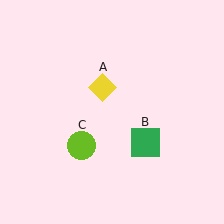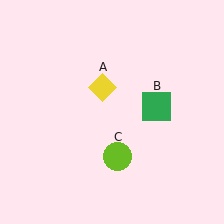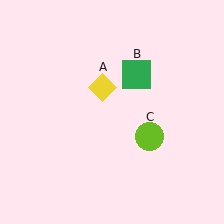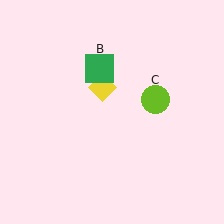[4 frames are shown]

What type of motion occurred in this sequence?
The green square (object B), lime circle (object C) rotated counterclockwise around the center of the scene.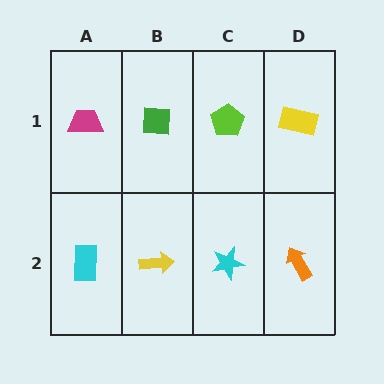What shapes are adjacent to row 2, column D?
A yellow rectangle (row 1, column D), a cyan star (row 2, column C).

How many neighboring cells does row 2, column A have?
2.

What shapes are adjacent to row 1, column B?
A yellow arrow (row 2, column B), a magenta trapezoid (row 1, column A), a lime pentagon (row 1, column C).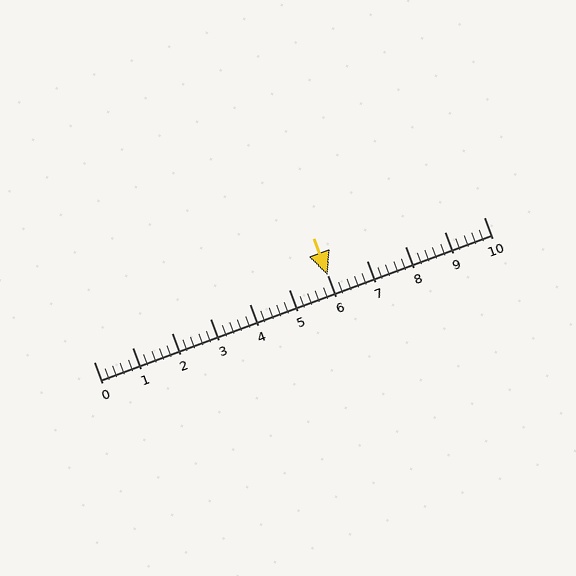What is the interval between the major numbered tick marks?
The major tick marks are spaced 1 units apart.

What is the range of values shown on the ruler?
The ruler shows values from 0 to 10.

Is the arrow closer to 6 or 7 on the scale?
The arrow is closer to 6.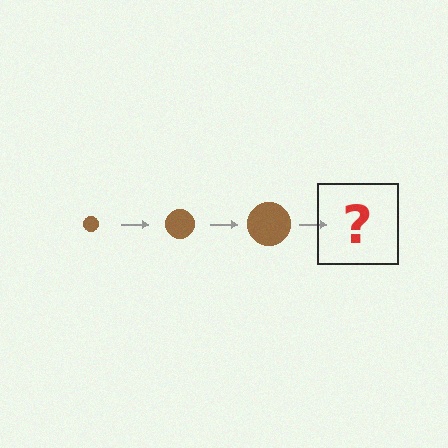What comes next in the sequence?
The next element should be a brown circle, larger than the previous one.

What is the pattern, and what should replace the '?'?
The pattern is that the circle gets progressively larger each step. The '?' should be a brown circle, larger than the previous one.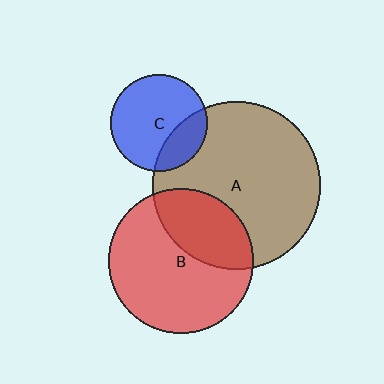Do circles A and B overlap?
Yes.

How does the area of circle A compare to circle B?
Approximately 1.3 times.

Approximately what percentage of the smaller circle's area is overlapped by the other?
Approximately 35%.